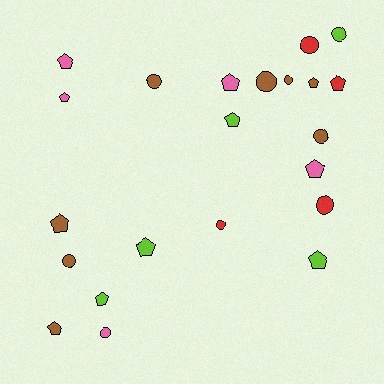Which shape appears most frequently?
Pentagon, with 12 objects.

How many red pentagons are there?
There is 1 red pentagon.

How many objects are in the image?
There are 22 objects.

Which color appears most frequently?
Brown, with 8 objects.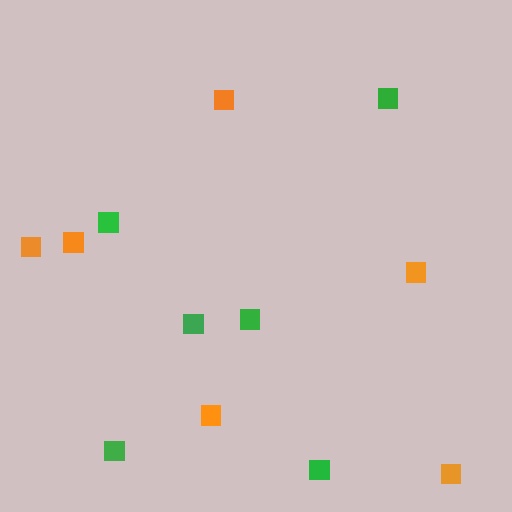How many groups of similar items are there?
There are 2 groups: one group of orange squares (6) and one group of green squares (6).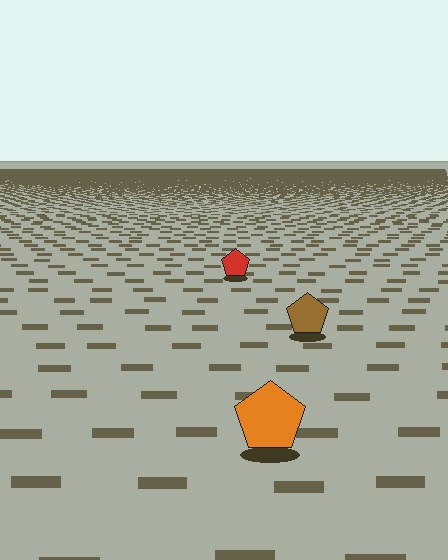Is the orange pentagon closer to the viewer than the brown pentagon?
Yes. The orange pentagon is closer — you can tell from the texture gradient: the ground texture is coarser near it.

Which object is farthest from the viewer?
The red pentagon is farthest from the viewer. It appears smaller and the ground texture around it is denser.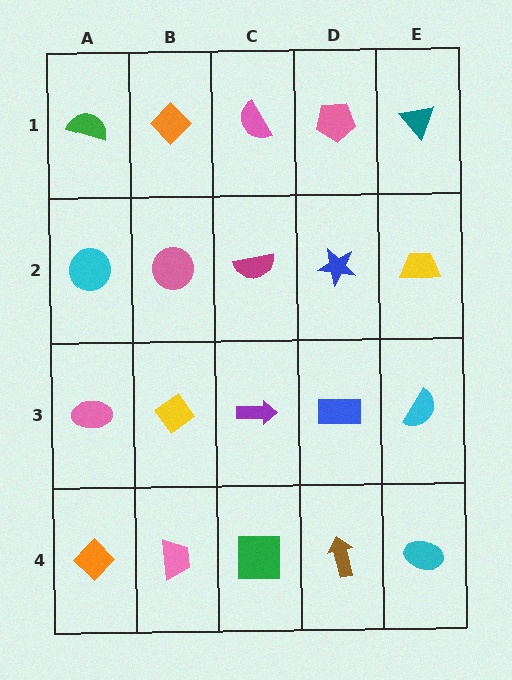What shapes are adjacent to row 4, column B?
A yellow diamond (row 3, column B), an orange diamond (row 4, column A), a green square (row 4, column C).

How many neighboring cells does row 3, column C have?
4.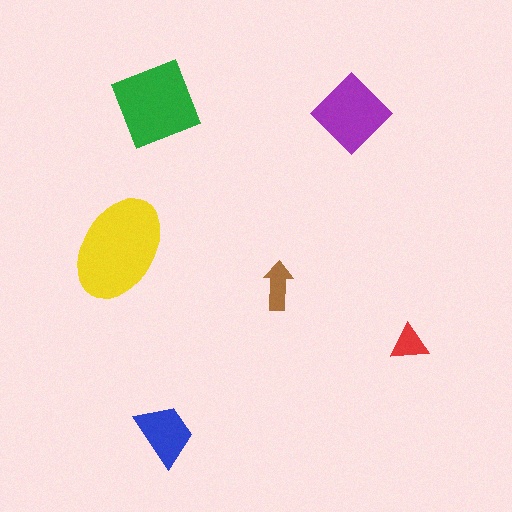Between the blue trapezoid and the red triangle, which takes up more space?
The blue trapezoid.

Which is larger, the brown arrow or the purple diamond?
The purple diamond.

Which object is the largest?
The yellow ellipse.